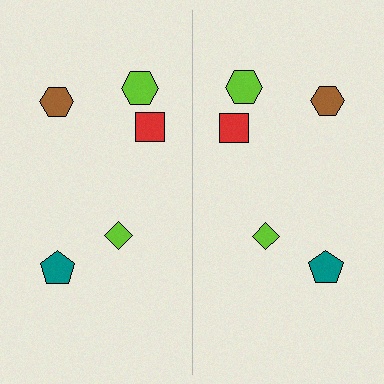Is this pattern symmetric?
Yes, this pattern has bilateral (reflection) symmetry.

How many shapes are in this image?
There are 10 shapes in this image.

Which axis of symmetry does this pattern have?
The pattern has a vertical axis of symmetry running through the center of the image.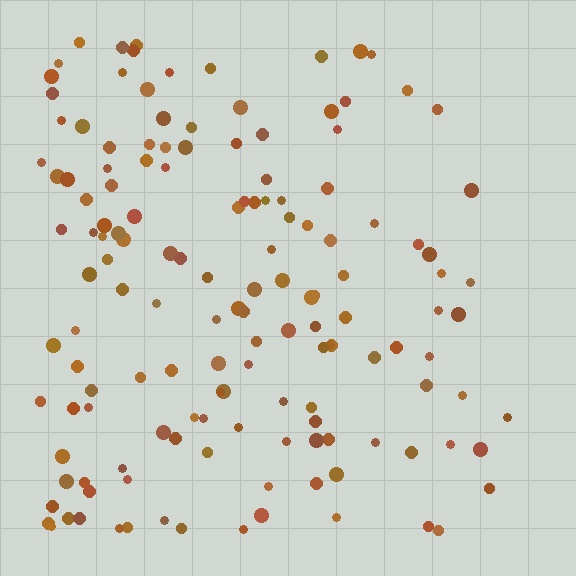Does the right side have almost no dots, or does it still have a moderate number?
Still a moderate number, just noticeably fewer than the left.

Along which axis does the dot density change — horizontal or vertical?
Horizontal.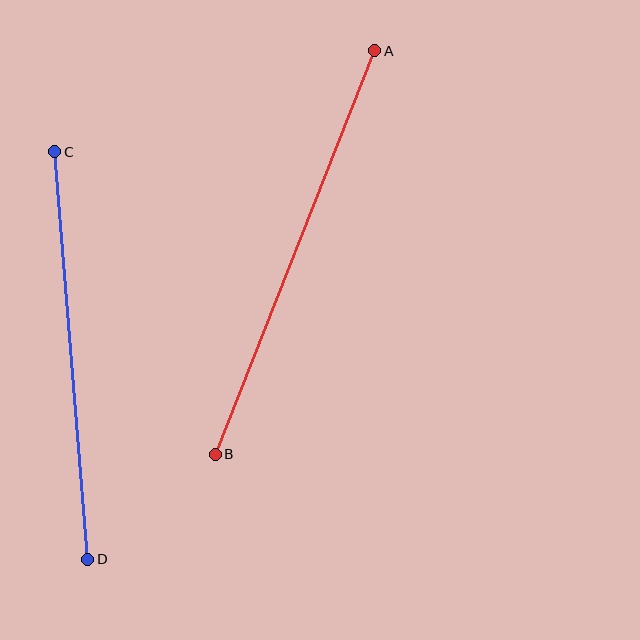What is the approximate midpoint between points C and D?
The midpoint is at approximately (71, 356) pixels.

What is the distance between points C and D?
The distance is approximately 408 pixels.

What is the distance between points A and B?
The distance is approximately 434 pixels.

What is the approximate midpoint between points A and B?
The midpoint is at approximately (295, 253) pixels.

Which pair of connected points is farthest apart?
Points A and B are farthest apart.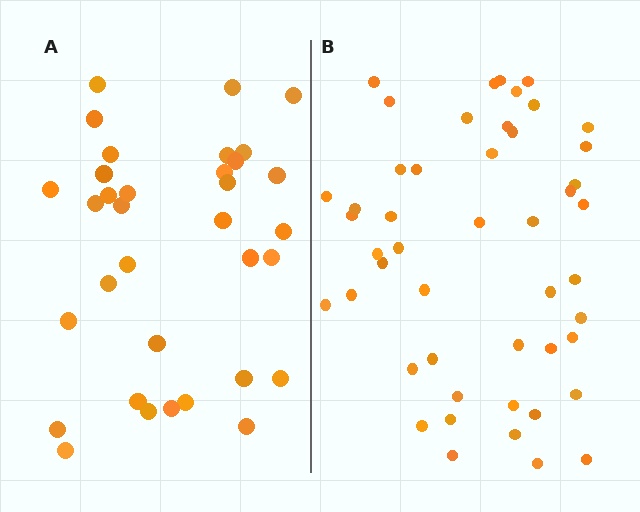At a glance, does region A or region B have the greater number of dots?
Region B (the right region) has more dots.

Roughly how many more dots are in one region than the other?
Region B has approximately 15 more dots than region A.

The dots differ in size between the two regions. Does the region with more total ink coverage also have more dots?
No. Region A has more total ink coverage because its dots are larger, but region B actually contains more individual dots. Total area can be misleading — the number of items is what matters here.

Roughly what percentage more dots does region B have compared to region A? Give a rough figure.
About 40% more.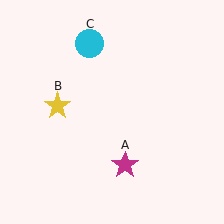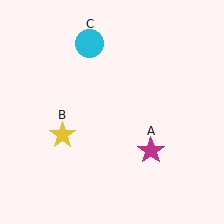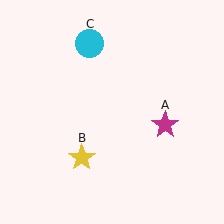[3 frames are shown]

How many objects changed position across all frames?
2 objects changed position: magenta star (object A), yellow star (object B).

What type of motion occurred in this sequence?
The magenta star (object A), yellow star (object B) rotated counterclockwise around the center of the scene.